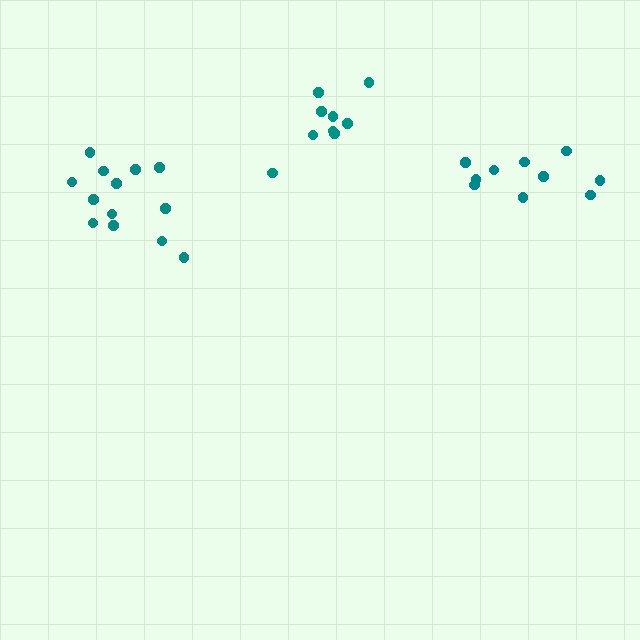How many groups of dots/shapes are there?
There are 3 groups.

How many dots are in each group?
Group 1: 13 dots, Group 2: 9 dots, Group 3: 10 dots (32 total).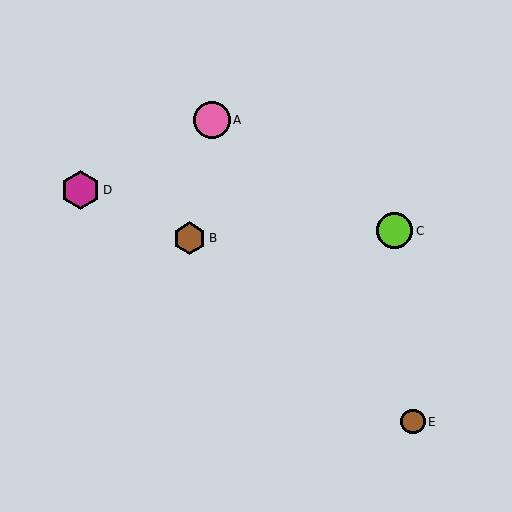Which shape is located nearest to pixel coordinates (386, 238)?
The lime circle (labeled C) at (395, 231) is nearest to that location.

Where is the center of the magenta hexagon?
The center of the magenta hexagon is at (80, 190).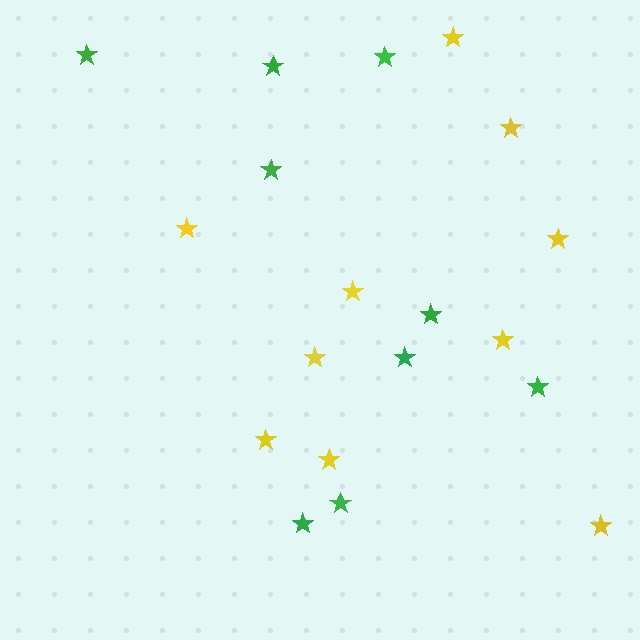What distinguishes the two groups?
There are 2 groups: one group of yellow stars (10) and one group of green stars (9).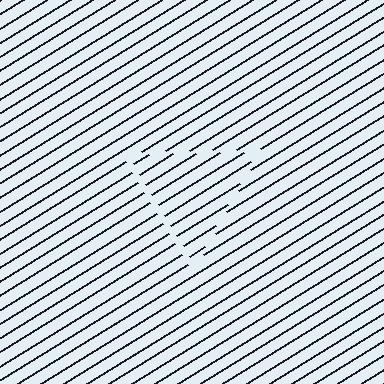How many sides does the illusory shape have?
3 sides — the line-ends trace a triangle.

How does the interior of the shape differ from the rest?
The interior of the shape contains the same grating, shifted by half a period — the contour is defined by the phase discontinuity where line-ends from the inner and outer gratings abut.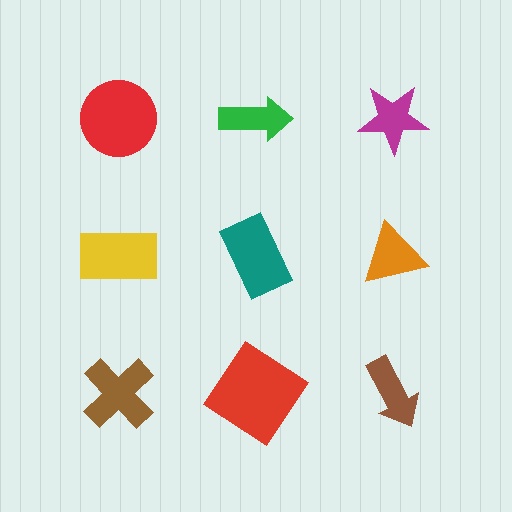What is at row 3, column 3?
A brown arrow.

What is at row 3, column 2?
A red diamond.